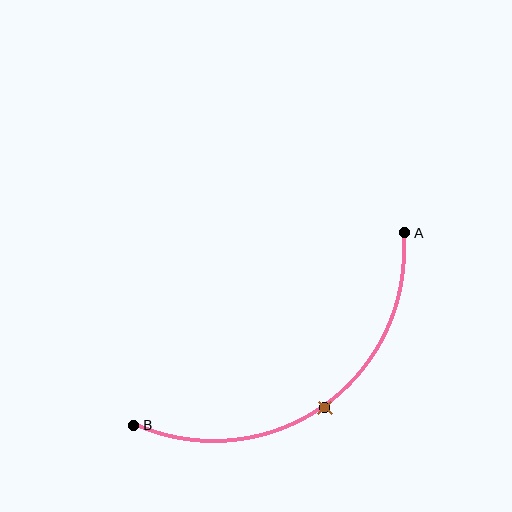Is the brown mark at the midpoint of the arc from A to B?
Yes. The brown mark lies on the arc at equal arc-length from both A and B — it is the arc midpoint.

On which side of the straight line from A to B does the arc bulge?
The arc bulges below and to the right of the straight line connecting A and B.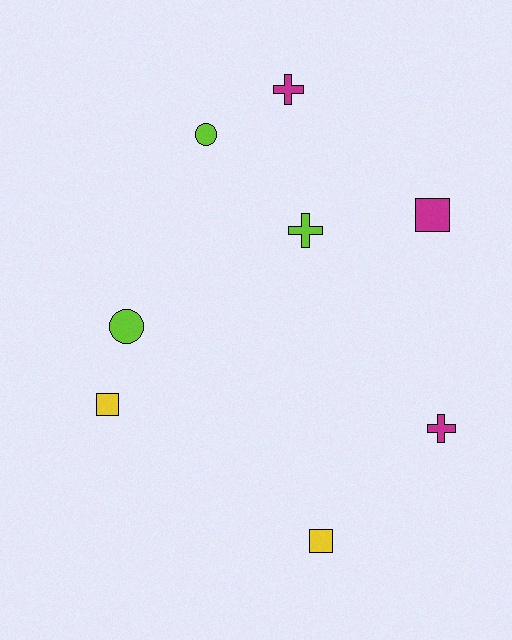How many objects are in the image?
There are 8 objects.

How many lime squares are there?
There are no lime squares.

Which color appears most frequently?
Magenta, with 3 objects.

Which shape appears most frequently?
Square, with 3 objects.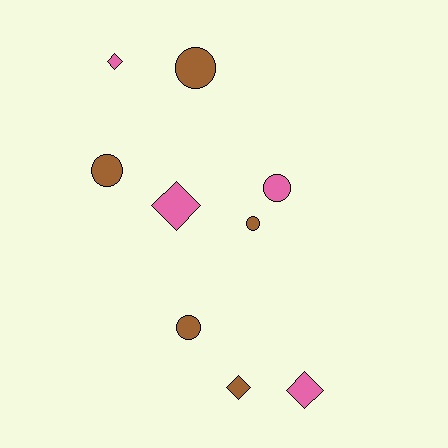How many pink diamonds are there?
There are 3 pink diamonds.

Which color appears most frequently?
Brown, with 5 objects.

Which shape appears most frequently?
Circle, with 5 objects.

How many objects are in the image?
There are 9 objects.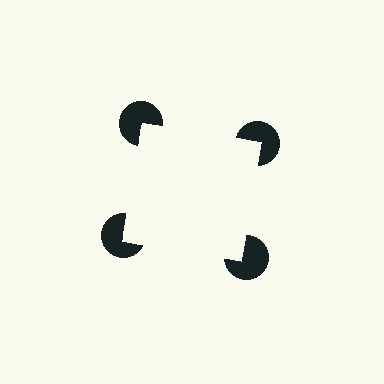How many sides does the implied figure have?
4 sides.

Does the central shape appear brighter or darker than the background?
It typically appears slightly brighter than the background, even though no actual brightness change is drawn.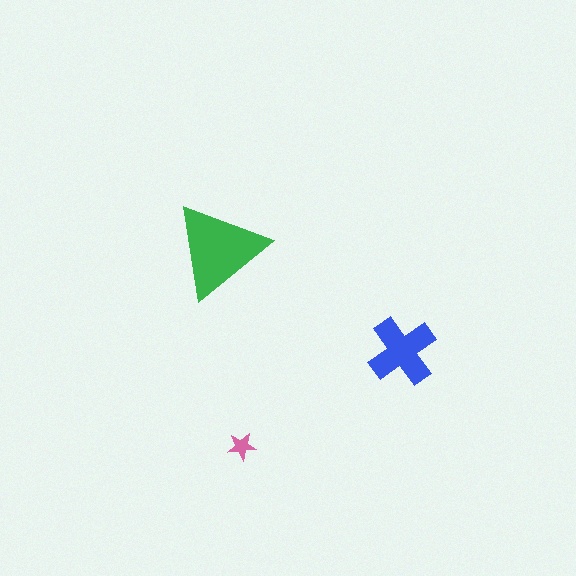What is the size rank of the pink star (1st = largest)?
3rd.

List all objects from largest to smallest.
The green triangle, the blue cross, the pink star.